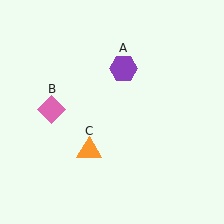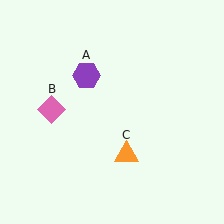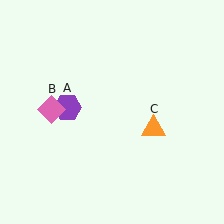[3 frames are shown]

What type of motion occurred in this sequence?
The purple hexagon (object A), orange triangle (object C) rotated counterclockwise around the center of the scene.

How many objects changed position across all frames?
2 objects changed position: purple hexagon (object A), orange triangle (object C).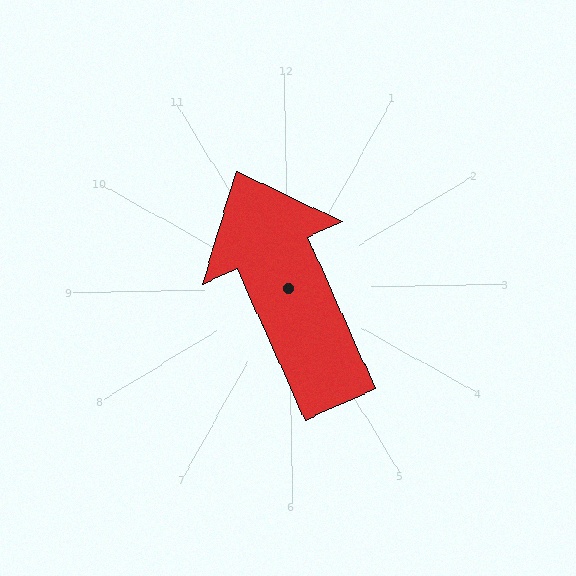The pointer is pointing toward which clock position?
Roughly 11 o'clock.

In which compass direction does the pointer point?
Northwest.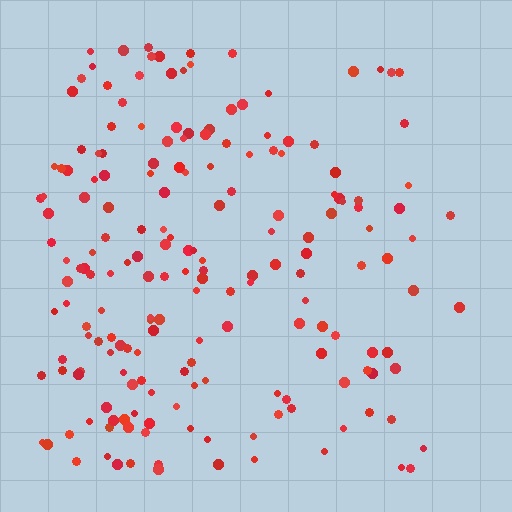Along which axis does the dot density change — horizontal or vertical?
Horizontal.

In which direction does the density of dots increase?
From right to left, with the left side densest.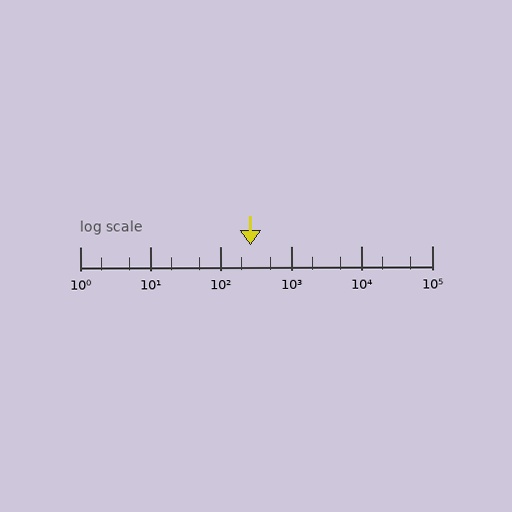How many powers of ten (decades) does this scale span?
The scale spans 5 decades, from 1 to 100000.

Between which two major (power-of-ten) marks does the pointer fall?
The pointer is between 100 and 1000.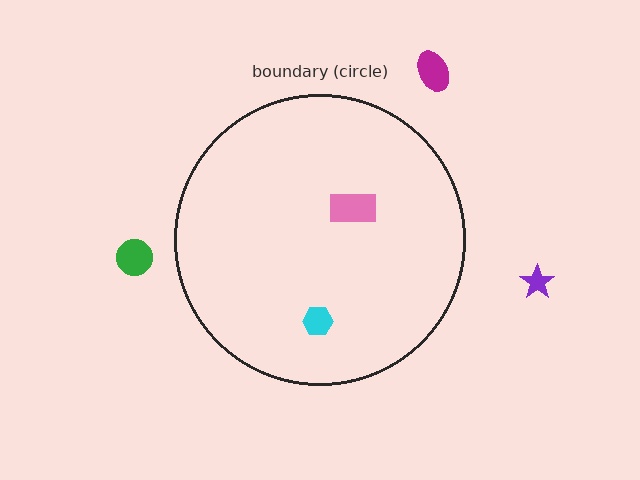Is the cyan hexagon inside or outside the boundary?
Inside.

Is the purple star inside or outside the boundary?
Outside.